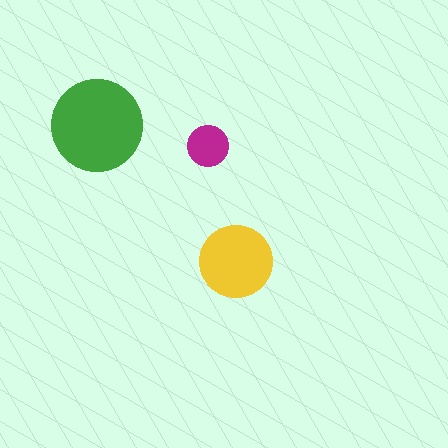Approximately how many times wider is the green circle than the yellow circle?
About 1.5 times wider.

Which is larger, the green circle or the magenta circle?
The green one.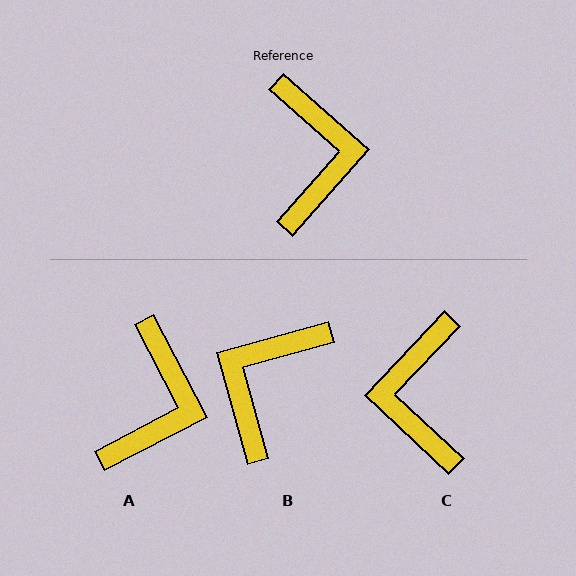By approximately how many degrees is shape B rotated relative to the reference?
Approximately 147 degrees counter-clockwise.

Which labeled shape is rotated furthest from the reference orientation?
C, about 178 degrees away.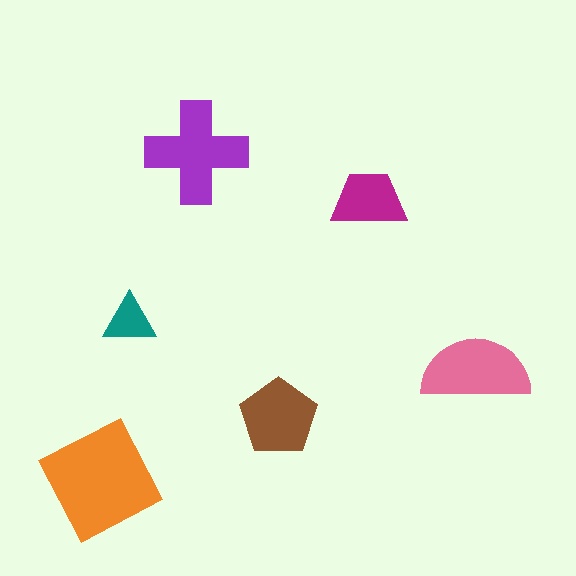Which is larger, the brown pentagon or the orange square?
The orange square.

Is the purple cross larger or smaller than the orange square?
Smaller.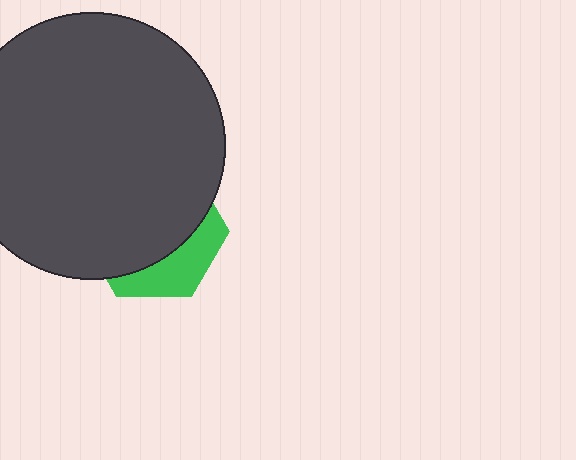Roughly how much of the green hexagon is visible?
A small part of it is visible (roughly 30%).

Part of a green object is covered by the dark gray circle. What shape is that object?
It is a hexagon.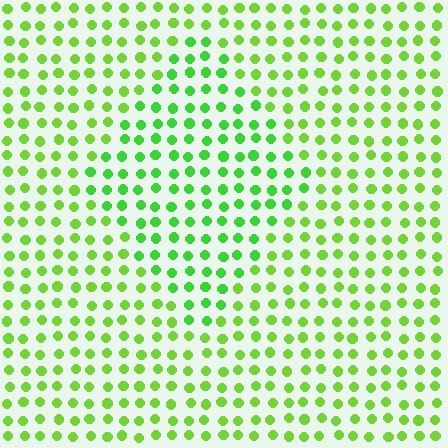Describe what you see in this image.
The image is filled with small lime elements in a uniform arrangement. A diamond-shaped region is visible where the elements are tinted to a slightly different hue, forming a subtle color boundary.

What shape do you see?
I see a diamond.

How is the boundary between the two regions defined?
The boundary is defined purely by a slight shift in hue (about 21 degrees). Spacing, size, and orientation are identical on both sides.